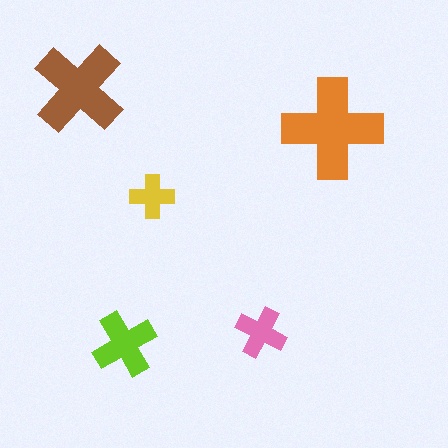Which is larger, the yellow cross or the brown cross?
The brown one.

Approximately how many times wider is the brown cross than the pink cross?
About 2 times wider.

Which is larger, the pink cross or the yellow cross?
The pink one.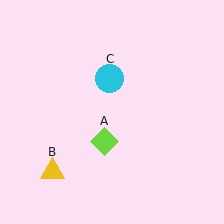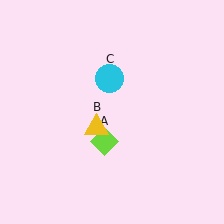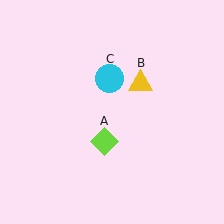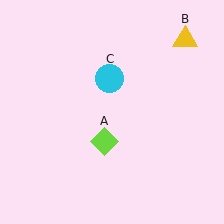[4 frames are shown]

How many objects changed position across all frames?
1 object changed position: yellow triangle (object B).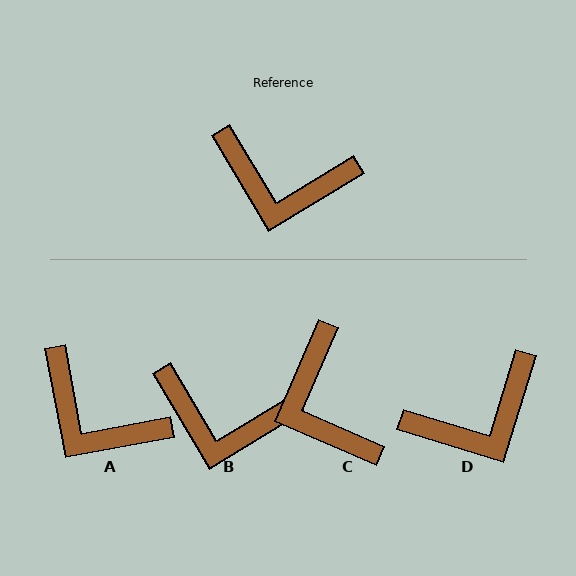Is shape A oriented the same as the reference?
No, it is off by about 20 degrees.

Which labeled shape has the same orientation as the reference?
B.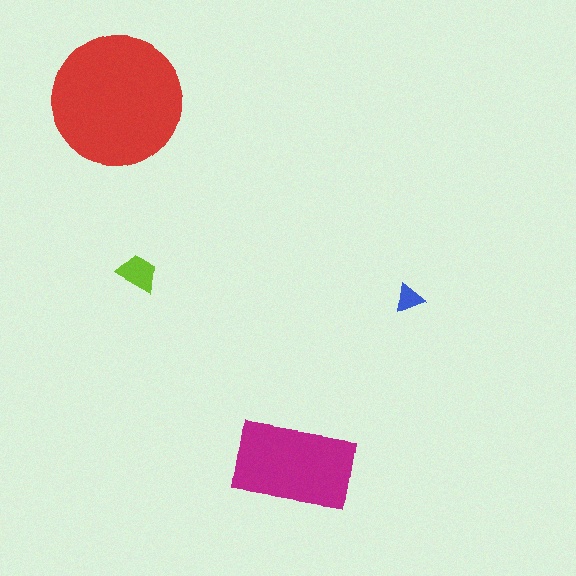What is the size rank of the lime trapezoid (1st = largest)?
3rd.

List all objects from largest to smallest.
The red circle, the magenta rectangle, the lime trapezoid, the blue triangle.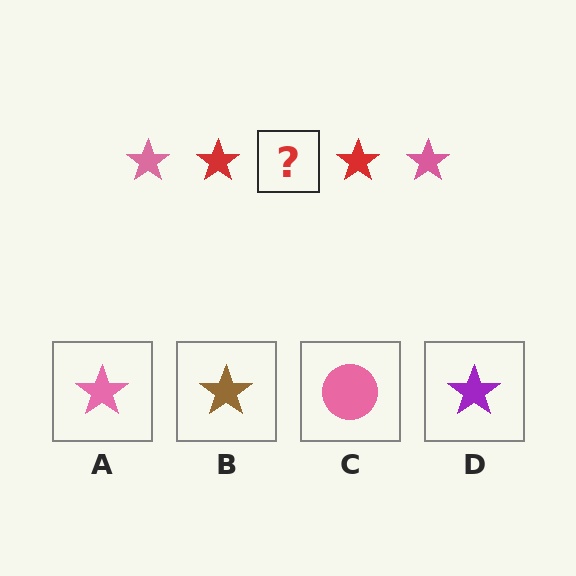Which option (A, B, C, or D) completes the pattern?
A.